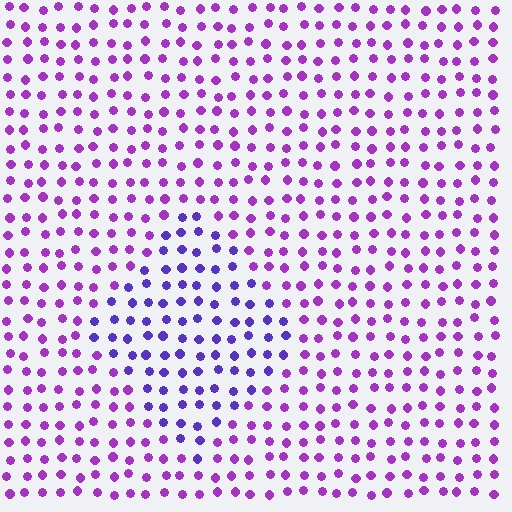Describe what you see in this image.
The image is filled with small purple elements in a uniform arrangement. A diamond-shaped region is visible where the elements are tinted to a slightly different hue, forming a subtle color boundary.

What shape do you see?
I see a diamond.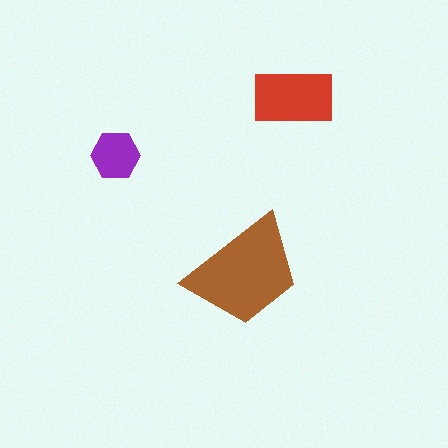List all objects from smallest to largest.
The purple hexagon, the red rectangle, the brown trapezoid.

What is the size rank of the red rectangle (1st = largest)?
2nd.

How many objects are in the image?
There are 3 objects in the image.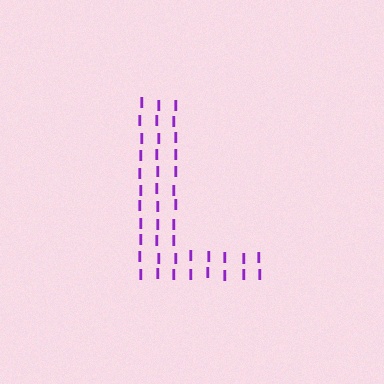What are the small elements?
The small elements are letter I's.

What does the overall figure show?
The overall figure shows the letter L.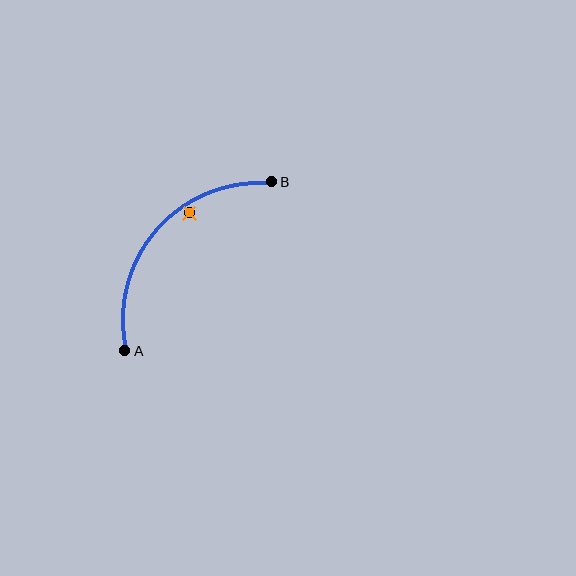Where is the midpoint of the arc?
The arc midpoint is the point on the curve farthest from the straight line joining A and B. It sits above and to the left of that line.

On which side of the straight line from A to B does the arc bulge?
The arc bulges above and to the left of the straight line connecting A and B.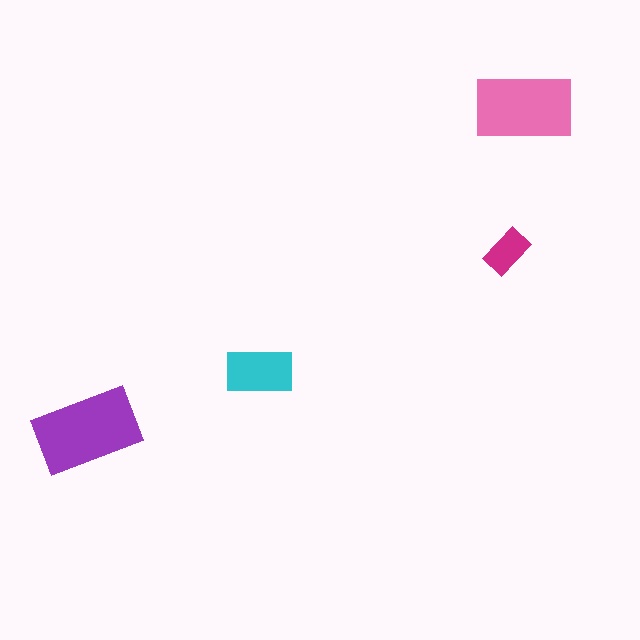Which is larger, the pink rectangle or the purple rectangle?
The purple one.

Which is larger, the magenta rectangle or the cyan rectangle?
The cyan one.